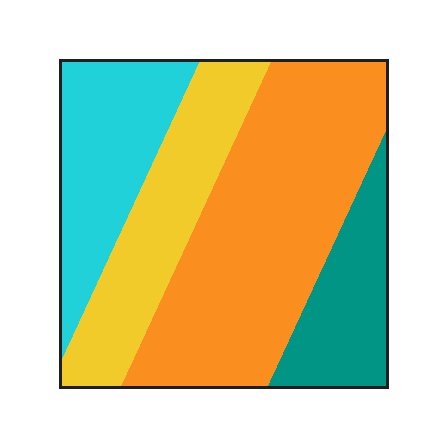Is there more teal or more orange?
Orange.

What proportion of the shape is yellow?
Yellow covers 22% of the shape.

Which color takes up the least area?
Teal, at roughly 15%.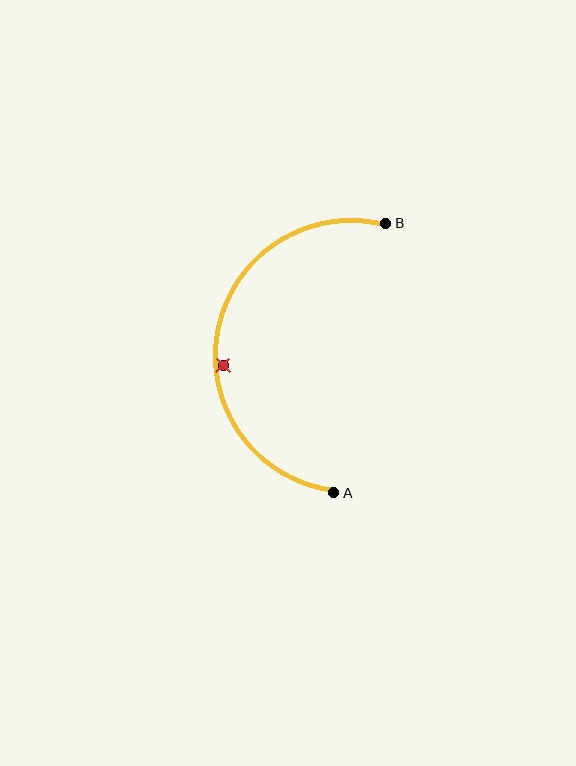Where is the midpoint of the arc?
The arc midpoint is the point on the curve farthest from the straight line joining A and B. It sits to the left of that line.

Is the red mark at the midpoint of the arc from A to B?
No — the red mark does not lie on the arc at all. It sits slightly inside the curve.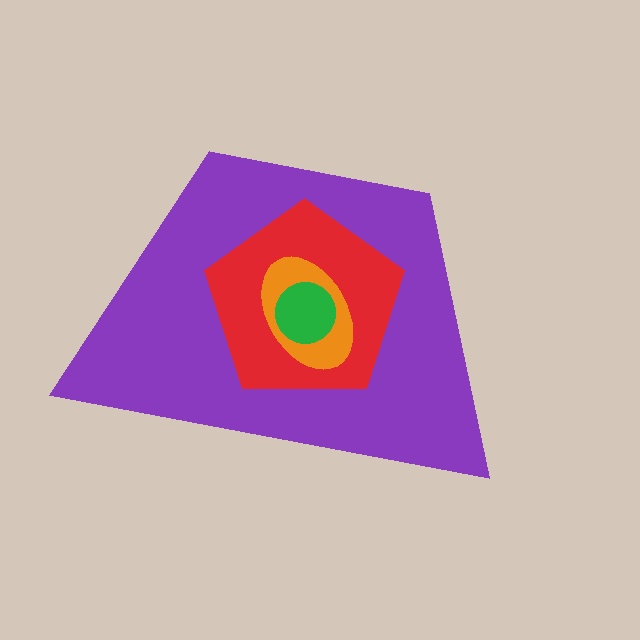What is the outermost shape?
The purple trapezoid.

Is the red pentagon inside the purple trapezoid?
Yes.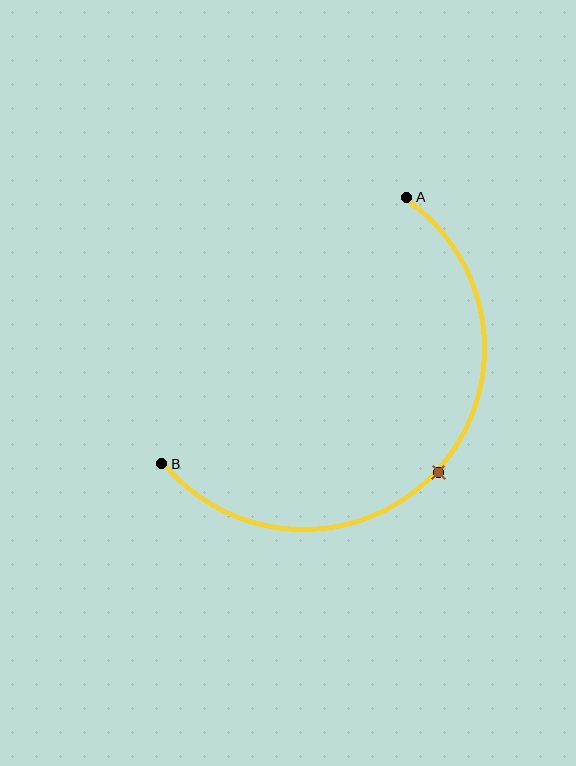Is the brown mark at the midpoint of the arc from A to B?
Yes. The brown mark lies on the arc at equal arc-length from both A and B — it is the arc midpoint.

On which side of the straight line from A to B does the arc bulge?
The arc bulges below and to the right of the straight line connecting A and B.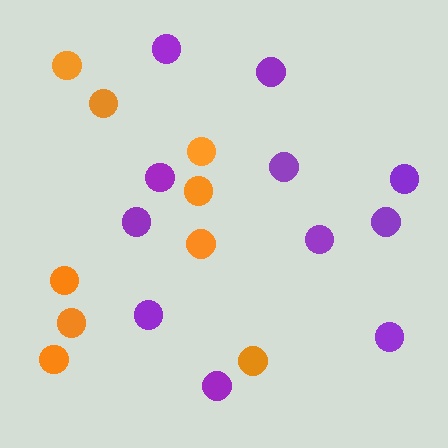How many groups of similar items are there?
There are 2 groups: one group of purple circles (11) and one group of orange circles (9).